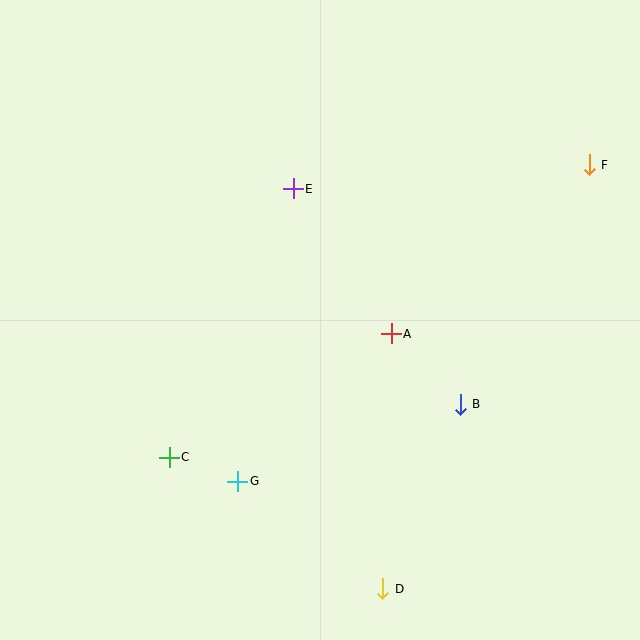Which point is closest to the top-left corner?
Point E is closest to the top-left corner.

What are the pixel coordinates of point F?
Point F is at (589, 165).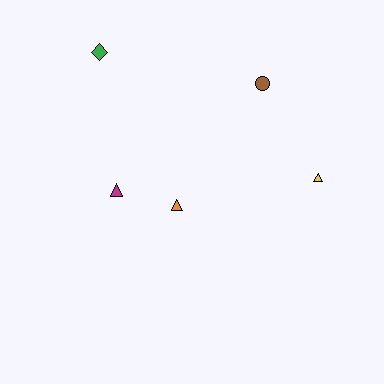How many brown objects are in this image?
There is 1 brown object.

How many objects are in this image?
There are 5 objects.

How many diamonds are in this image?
There is 1 diamond.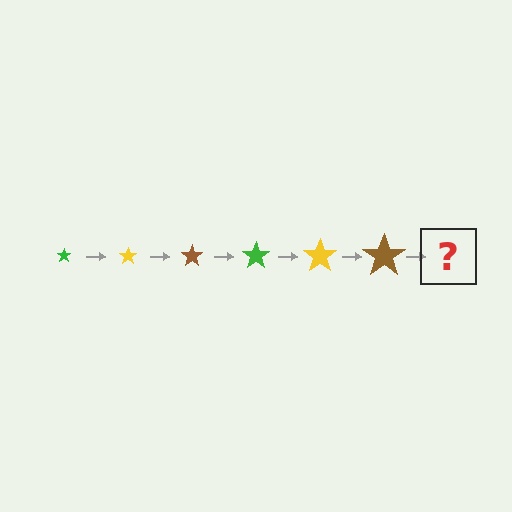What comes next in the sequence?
The next element should be a green star, larger than the previous one.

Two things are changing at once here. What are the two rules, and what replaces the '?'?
The two rules are that the star grows larger each step and the color cycles through green, yellow, and brown. The '?' should be a green star, larger than the previous one.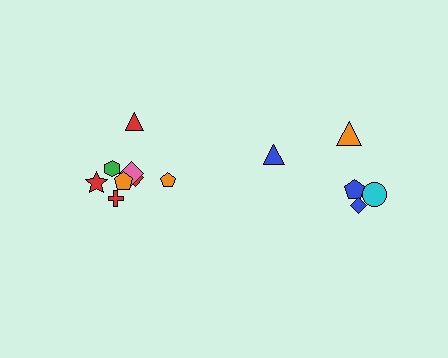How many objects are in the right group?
There are 5 objects.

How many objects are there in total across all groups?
There are 13 objects.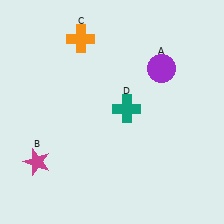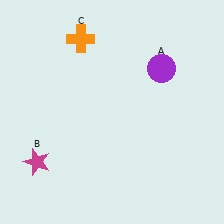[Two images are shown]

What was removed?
The teal cross (D) was removed in Image 2.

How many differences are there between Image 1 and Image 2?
There is 1 difference between the two images.